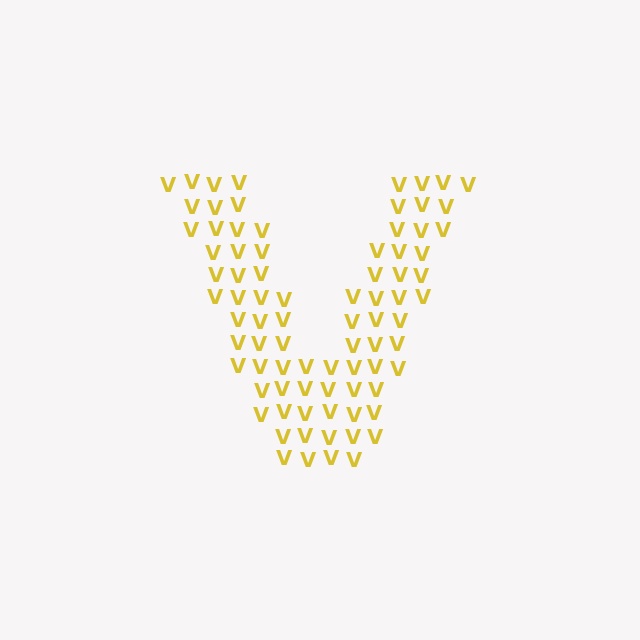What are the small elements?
The small elements are letter V's.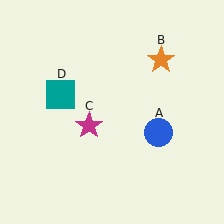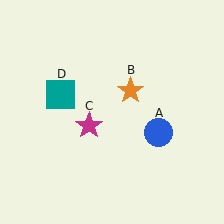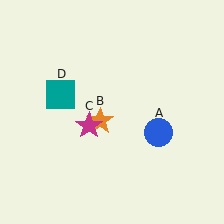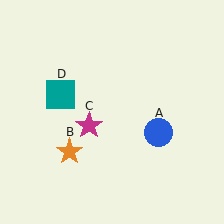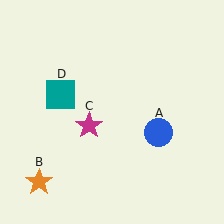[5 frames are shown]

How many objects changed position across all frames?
1 object changed position: orange star (object B).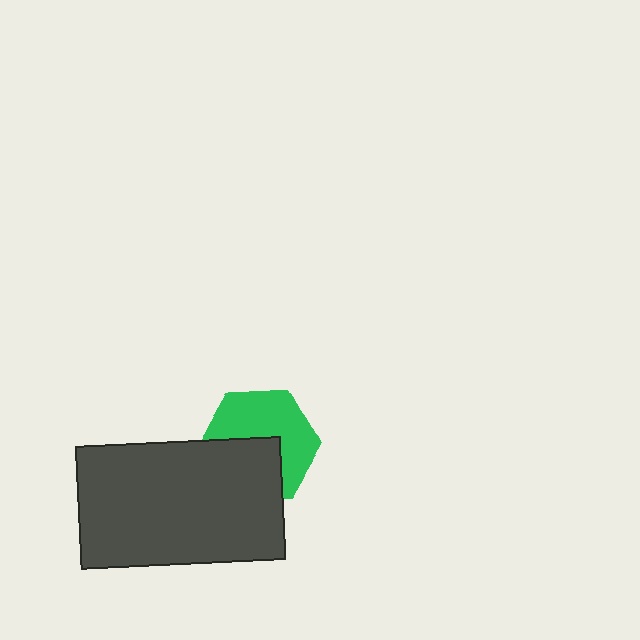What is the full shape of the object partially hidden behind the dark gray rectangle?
The partially hidden object is a green hexagon.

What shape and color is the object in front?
The object in front is a dark gray rectangle.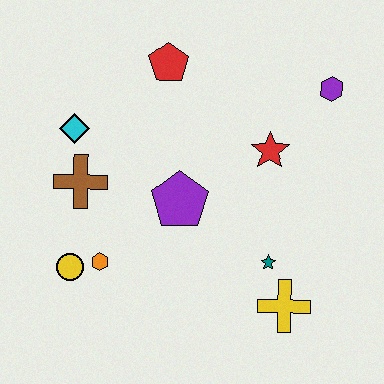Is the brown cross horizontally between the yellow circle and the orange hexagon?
Yes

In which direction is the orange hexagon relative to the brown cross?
The orange hexagon is below the brown cross.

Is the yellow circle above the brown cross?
No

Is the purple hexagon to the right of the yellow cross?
Yes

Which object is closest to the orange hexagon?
The yellow circle is closest to the orange hexagon.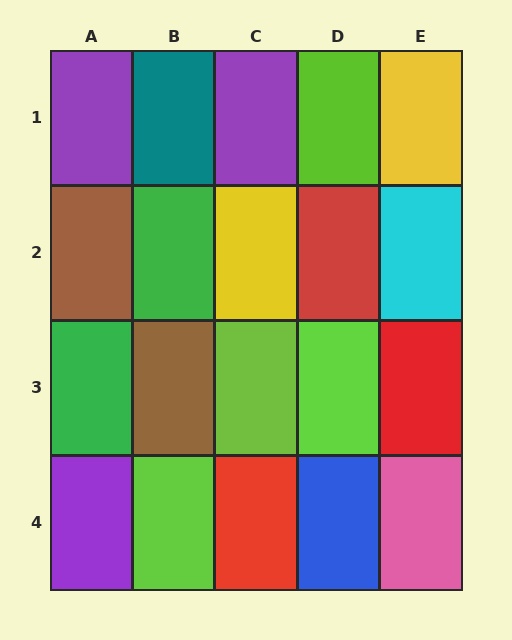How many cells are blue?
1 cell is blue.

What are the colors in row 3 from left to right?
Green, brown, lime, lime, red.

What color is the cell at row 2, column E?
Cyan.